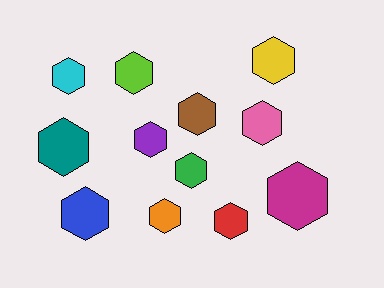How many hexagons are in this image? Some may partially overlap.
There are 12 hexagons.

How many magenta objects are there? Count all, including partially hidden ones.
There is 1 magenta object.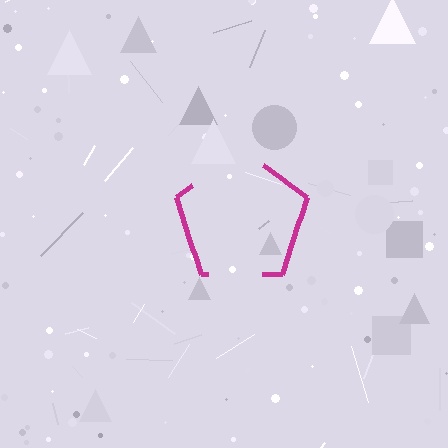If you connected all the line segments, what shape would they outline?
They would outline a pentagon.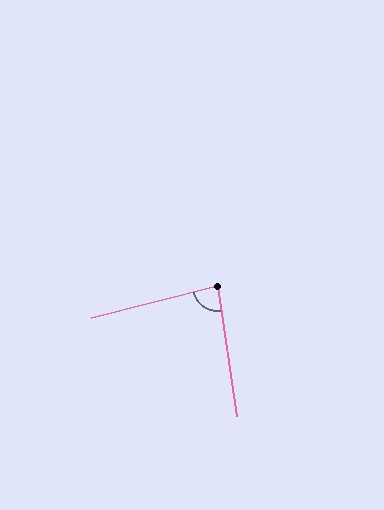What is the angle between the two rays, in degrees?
Approximately 84 degrees.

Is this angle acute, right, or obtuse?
It is acute.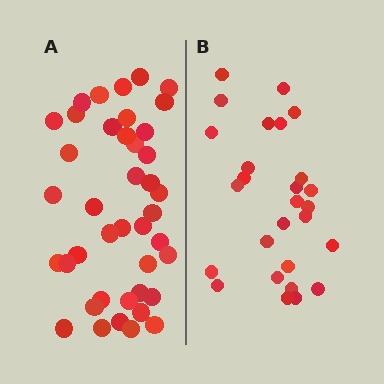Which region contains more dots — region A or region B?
Region A (the left region) has more dots.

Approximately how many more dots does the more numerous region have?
Region A has approximately 15 more dots than region B.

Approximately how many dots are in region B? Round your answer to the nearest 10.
About 30 dots. (The exact count is 27, which rounds to 30.)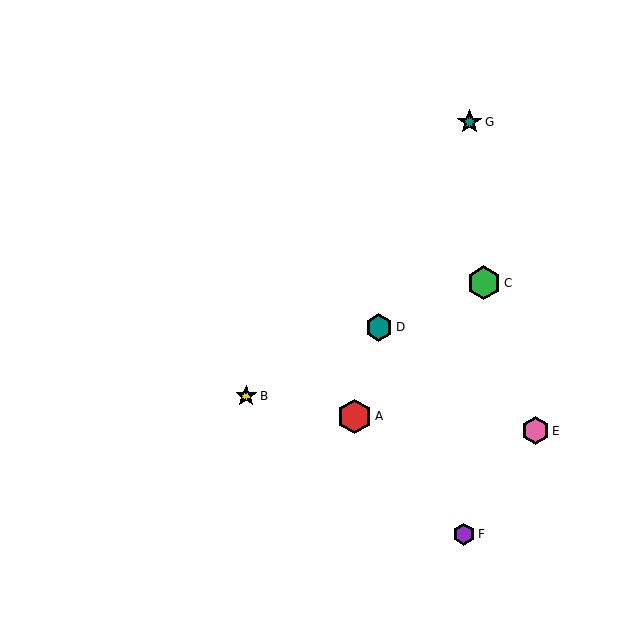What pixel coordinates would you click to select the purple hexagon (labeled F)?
Click at (464, 534) to select the purple hexagon F.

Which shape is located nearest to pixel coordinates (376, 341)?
The teal hexagon (labeled D) at (379, 327) is nearest to that location.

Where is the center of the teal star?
The center of the teal star is at (469, 122).